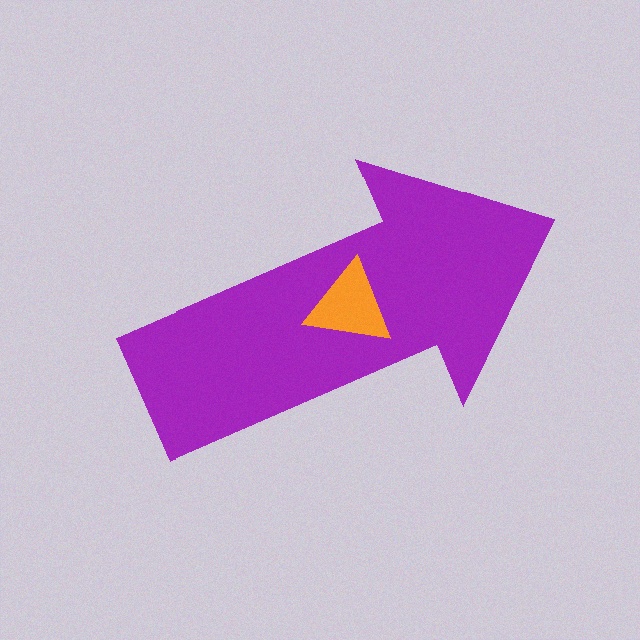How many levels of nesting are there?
2.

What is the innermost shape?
The orange triangle.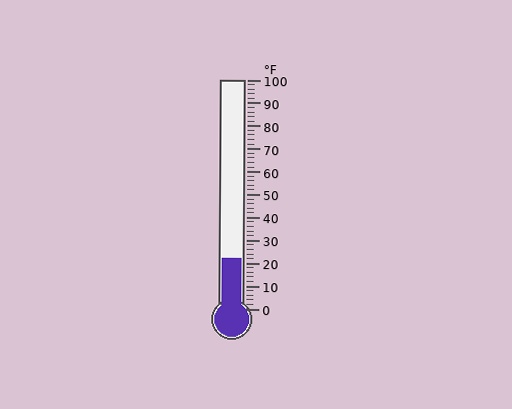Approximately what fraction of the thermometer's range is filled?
The thermometer is filled to approximately 20% of its range.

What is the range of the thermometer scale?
The thermometer scale ranges from 0°F to 100°F.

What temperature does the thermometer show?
The thermometer shows approximately 22°F.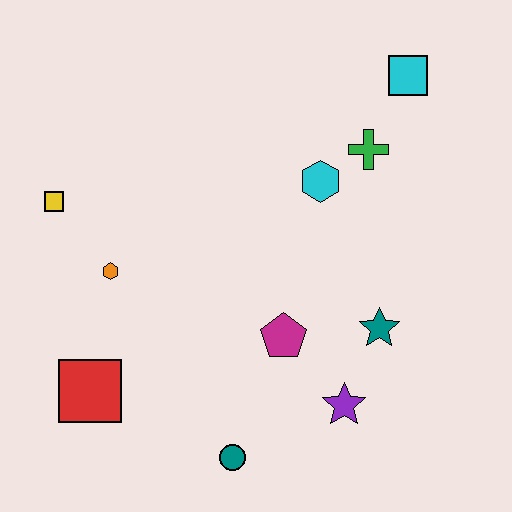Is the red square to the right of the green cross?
No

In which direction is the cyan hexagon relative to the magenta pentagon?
The cyan hexagon is above the magenta pentagon.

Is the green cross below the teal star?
No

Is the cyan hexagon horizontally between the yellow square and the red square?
No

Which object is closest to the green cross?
The cyan hexagon is closest to the green cross.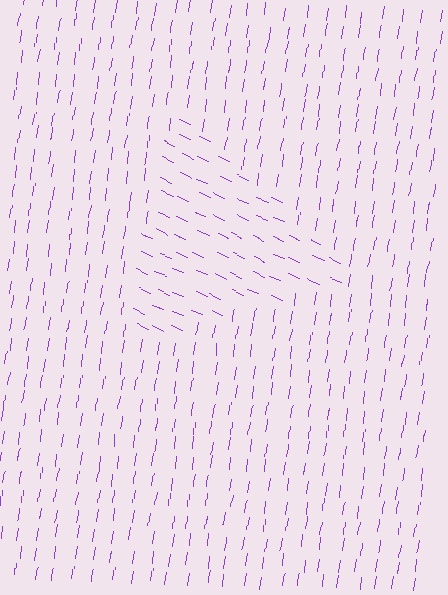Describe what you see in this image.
The image is filled with small purple line segments. A triangle region in the image has lines oriented differently from the surrounding lines, creating a visible texture boundary.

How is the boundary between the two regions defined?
The boundary is defined purely by a change in line orientation (approximately 74 degrees difference). All lines are the same color and thickness.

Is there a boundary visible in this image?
Yes, there is a texture boundary formed by a change in line orientation.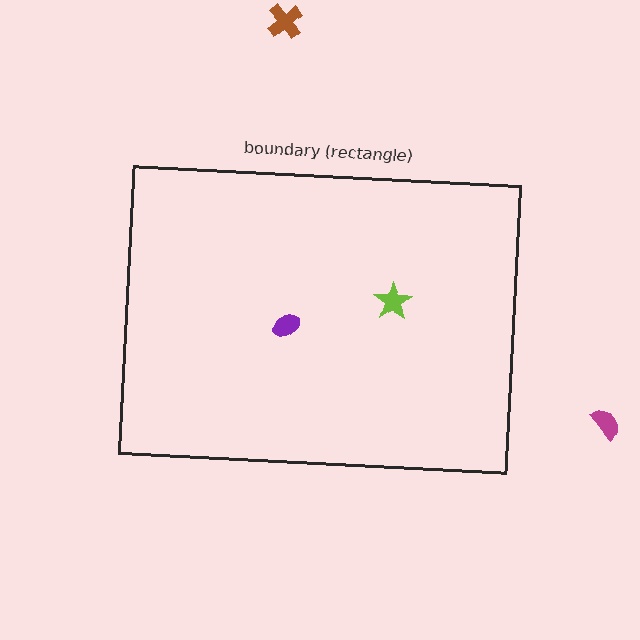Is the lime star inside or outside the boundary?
Inside.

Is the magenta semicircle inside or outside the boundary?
Outside.